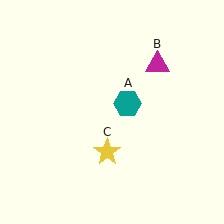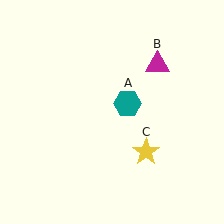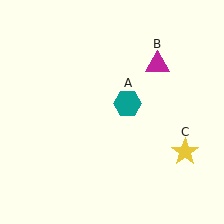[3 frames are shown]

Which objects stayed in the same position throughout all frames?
Teal hexagon (object A) and magenta triangle (object B) remained stationary.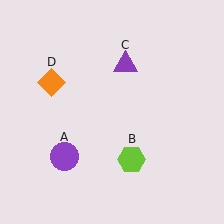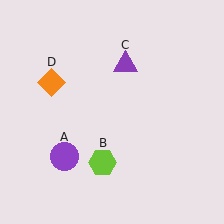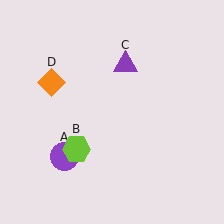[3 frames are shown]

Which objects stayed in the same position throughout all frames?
Purple circle (object A) and purple triangle (object C) and orange diamond (object D) remained stationary.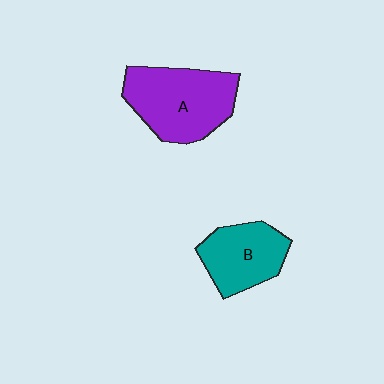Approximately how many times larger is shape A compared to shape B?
Approximately 1.4 times.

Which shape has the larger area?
Shape A (purple).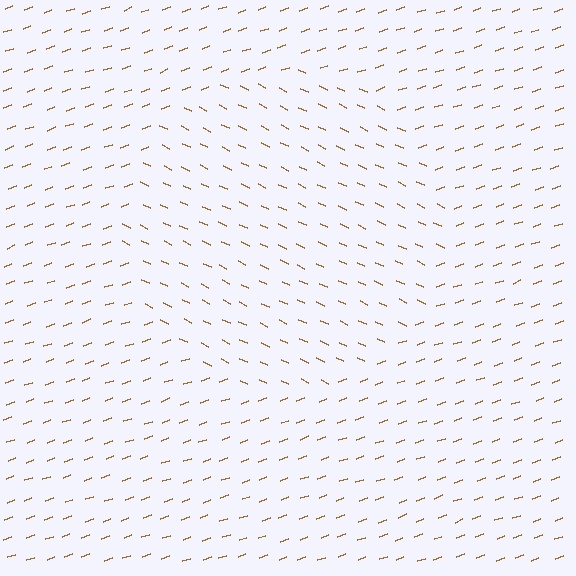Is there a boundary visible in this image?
Yes, there is a texture boundary formed by a change in line orientation.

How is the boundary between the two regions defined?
The boundary is defined purely by a change in line orientation (approximately 45 degrees difference). All lines are the same color and thickness.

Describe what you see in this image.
The image is filled with small brown line segments. A circle region in the image has lines oriented differently from the surrounding lines, creating a visible texture boundary.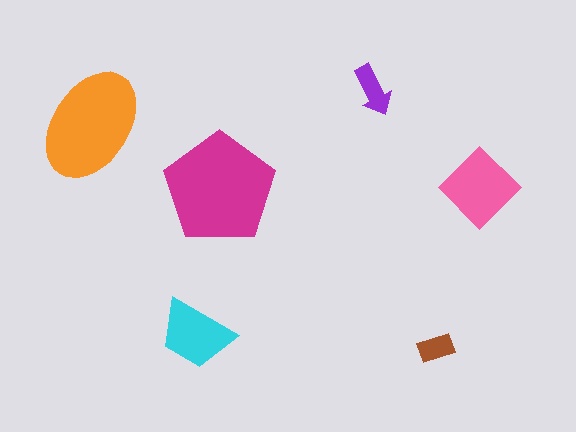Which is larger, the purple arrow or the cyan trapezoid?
The cyan trapezoid.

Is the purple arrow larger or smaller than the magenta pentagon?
Smaller.